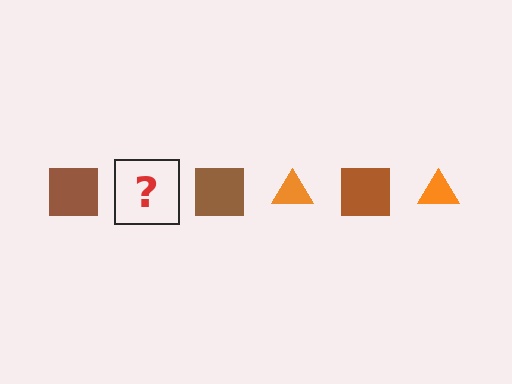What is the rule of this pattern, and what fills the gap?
The rule is that the pattern alternates between brown square and orange triangle. The gap should be filled with an orange triangle.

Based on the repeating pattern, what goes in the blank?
The blank should be an orange triangle.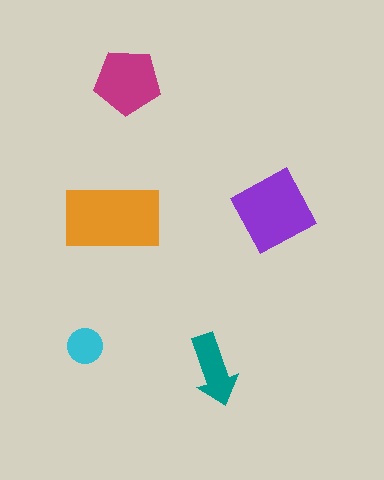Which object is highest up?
The magenta pentagon is topmost.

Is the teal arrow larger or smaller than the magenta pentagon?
Smaller.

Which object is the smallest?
The cyan circle.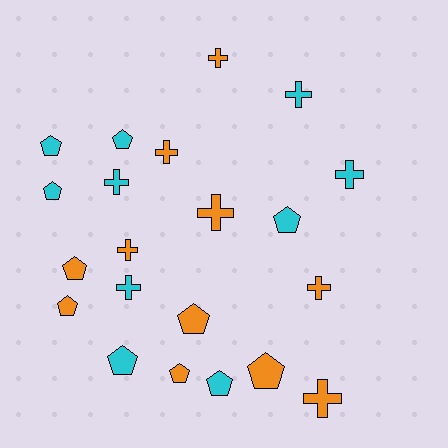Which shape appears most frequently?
Pentagon, with 11 objects.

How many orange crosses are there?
There are 6 orange crosses.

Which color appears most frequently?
Orange, with 11 objects.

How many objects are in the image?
There are 21 objects.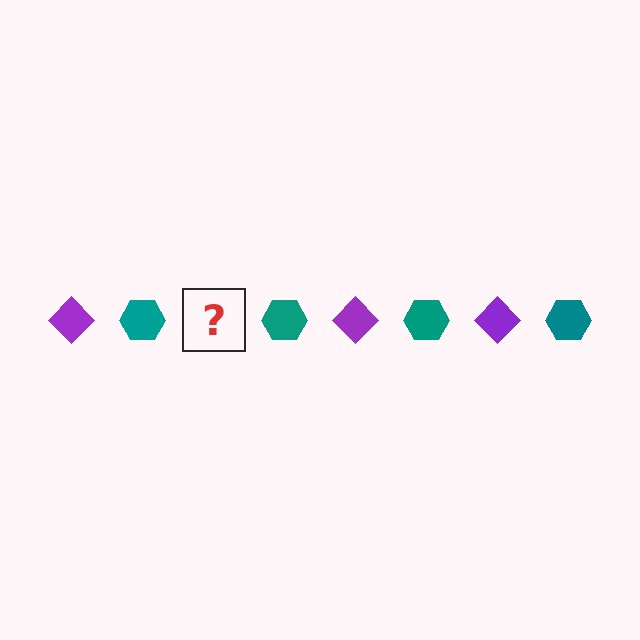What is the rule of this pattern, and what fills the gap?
The rule is that the pattern alternates between purple diamond and teal hexagon. The gap should be filled with a purple diamond.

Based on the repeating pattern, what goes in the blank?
The blank should be a purple diamond.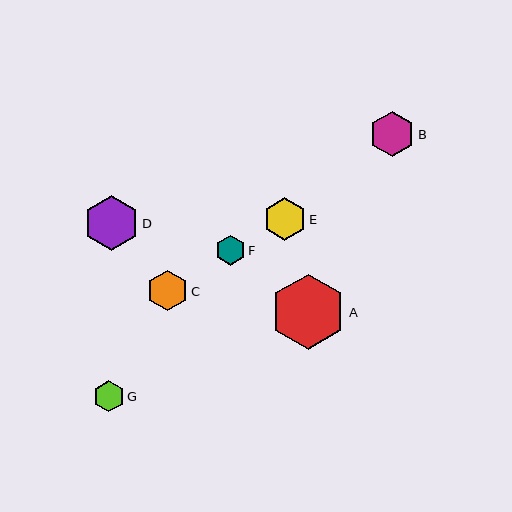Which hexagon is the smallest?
Hexagon F is the smallest with a size of approximately 30 pixels.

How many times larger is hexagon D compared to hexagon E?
Hexagon D is approximately 1.3 times the size of hexagon E.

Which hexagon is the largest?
Hexagon A is the largest with a size of approximately 75 pixels.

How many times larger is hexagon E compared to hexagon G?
Hexagon E is approximately 1.4 times the size of hexagon G.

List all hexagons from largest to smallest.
From largest to smallest: A, D, B, E, C, G, F.